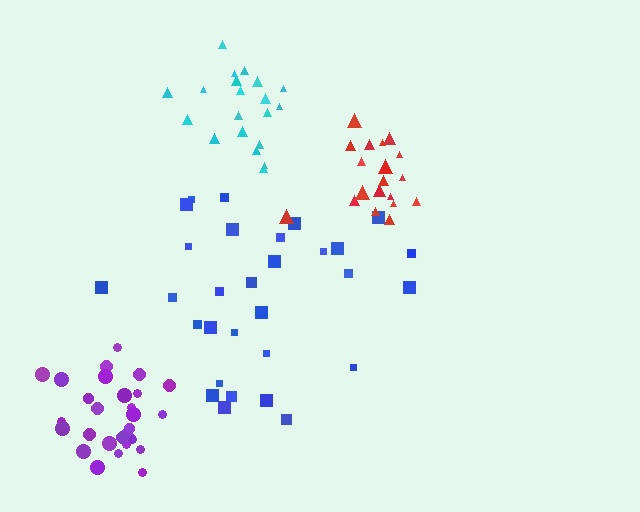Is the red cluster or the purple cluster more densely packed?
Purple.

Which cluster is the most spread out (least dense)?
Blue.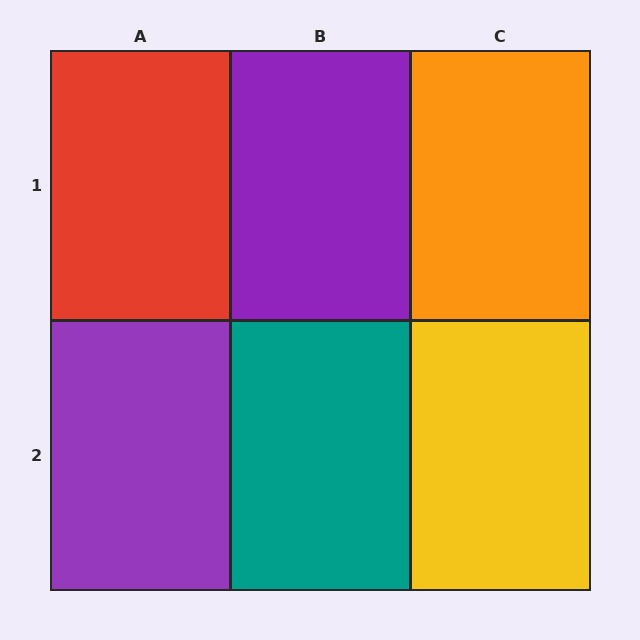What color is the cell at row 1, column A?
Red.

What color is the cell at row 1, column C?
Orange.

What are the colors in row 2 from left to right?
Purple, teal, yellow.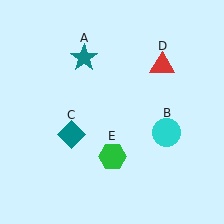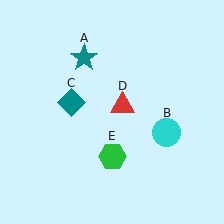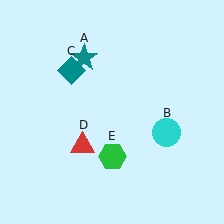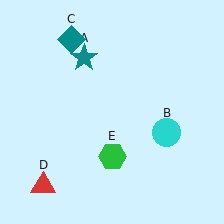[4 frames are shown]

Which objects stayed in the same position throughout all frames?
Teal star (object A) and cyan circle (object B) and green hexagon (object E) remained stationary.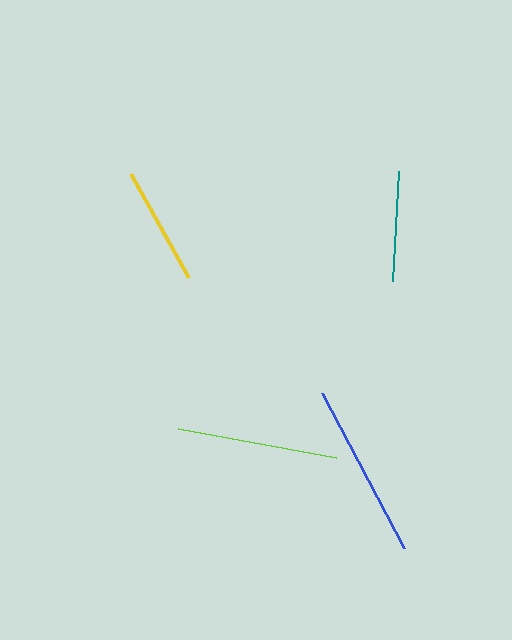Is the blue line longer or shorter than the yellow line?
The blue line is longer than the yellow line.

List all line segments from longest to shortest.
From longest to shortest: blue, lime, yellow, teal.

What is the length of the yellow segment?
The yellow segment is approximately 119 pixels long.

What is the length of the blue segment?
The blue segment is approximately 175 pixels long.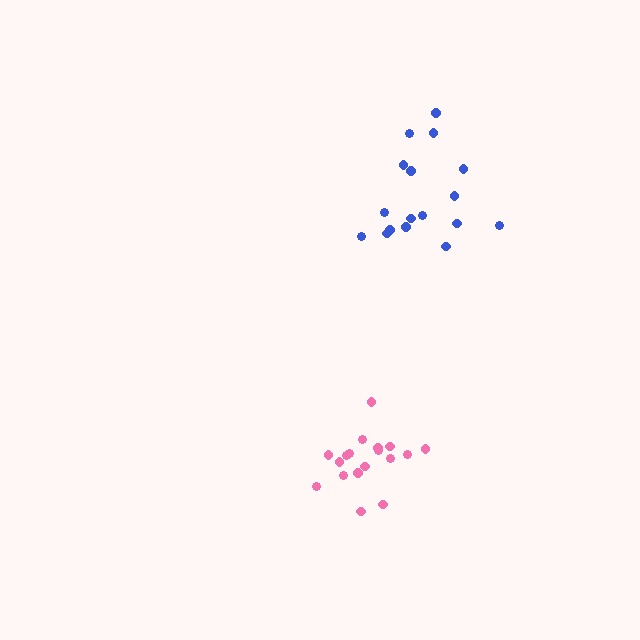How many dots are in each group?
Group 1: 18 dots, Group 2: 17 dots (35 total).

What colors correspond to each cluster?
The clusters are colored: pink, blue.